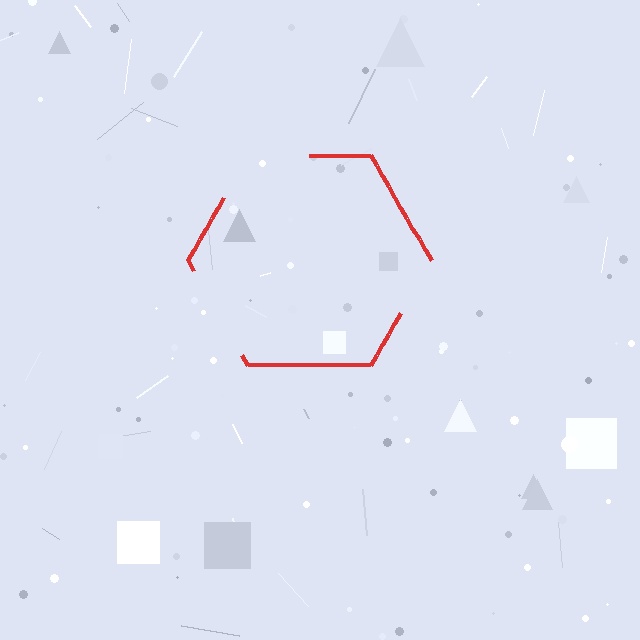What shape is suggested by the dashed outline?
The dashed outline suggests a hexagon.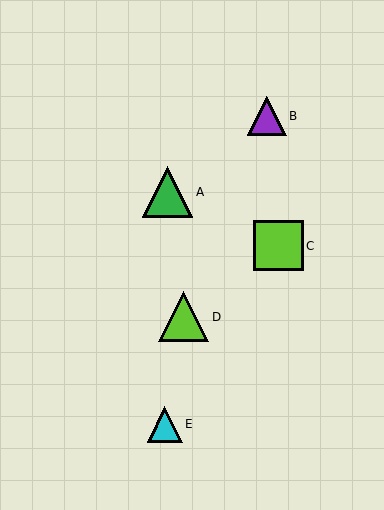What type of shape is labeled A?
Shape A is a green triangle.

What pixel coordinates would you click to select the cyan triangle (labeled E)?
Click at (165, 424) to select the cyan triangle E.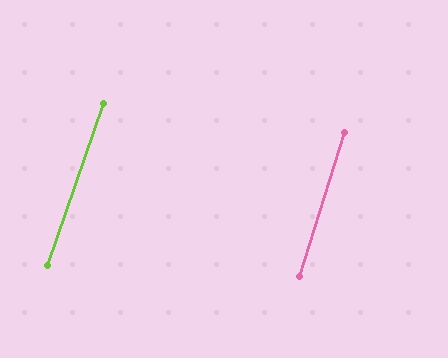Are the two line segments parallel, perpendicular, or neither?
Parallel — their directions differ by only 1.7°.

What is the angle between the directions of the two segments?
Approximately 2 degrees.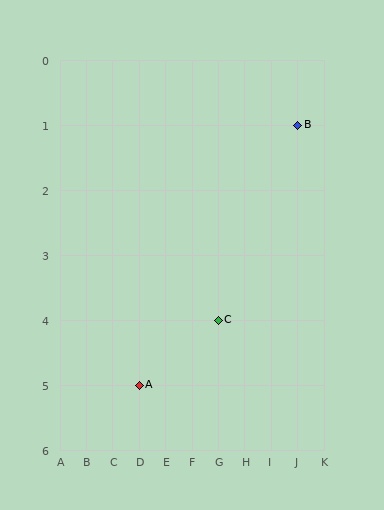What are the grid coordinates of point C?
Point C is at grid coordinates (G, 4).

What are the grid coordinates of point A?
Point A is at grid coordinates (D, 5).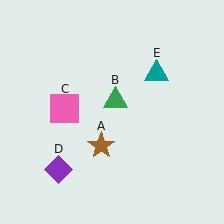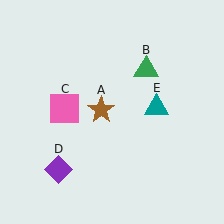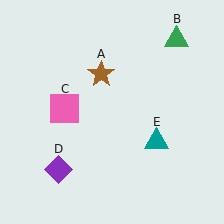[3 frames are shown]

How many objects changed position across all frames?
3 objects changed position: brown star (object A), green triangle (object B), teal triangle (object E).